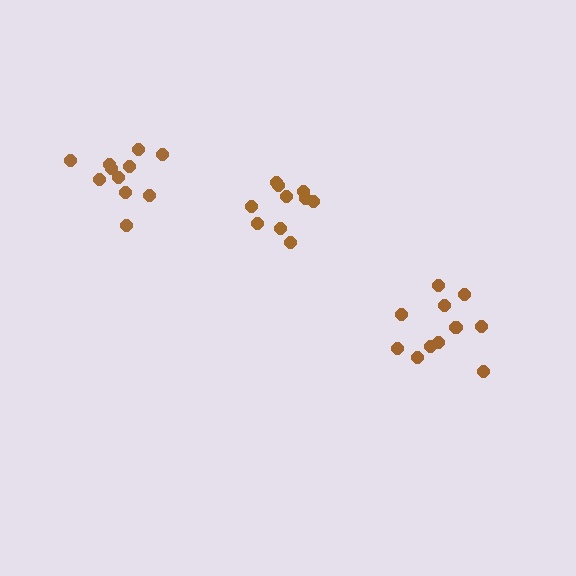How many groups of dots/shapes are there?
There are 3 groups.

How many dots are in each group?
Group 1: 12 dots, Group 2: 11 dots, Group 3: 10 dots (33 total).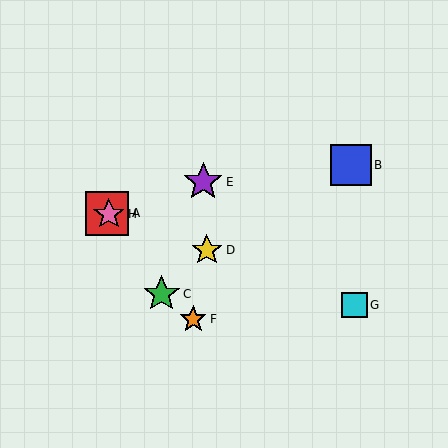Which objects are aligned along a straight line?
Objects A, D, G, H are aligned along a straight line.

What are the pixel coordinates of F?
Object F is at (193, 319).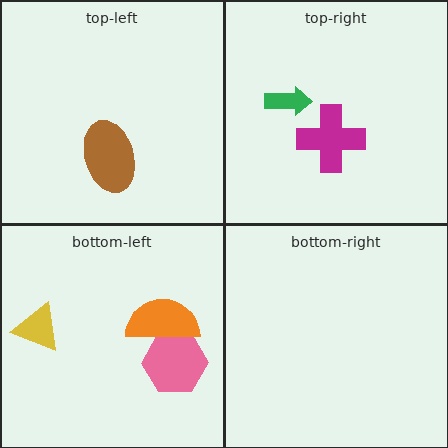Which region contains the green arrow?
The top-right region.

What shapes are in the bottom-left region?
The pink hexagon, the yellow triangle, the orange semicircle.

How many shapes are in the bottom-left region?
3.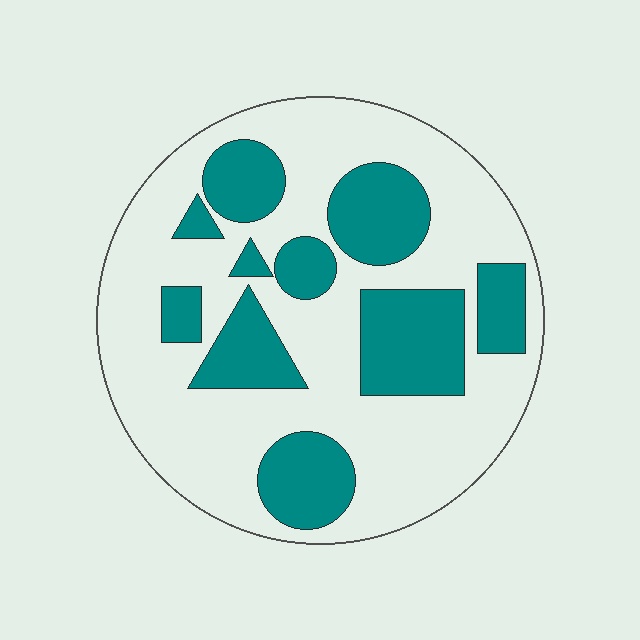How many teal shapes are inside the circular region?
10.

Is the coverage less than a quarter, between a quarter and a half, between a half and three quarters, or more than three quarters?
Between a quarter and a half.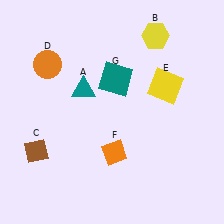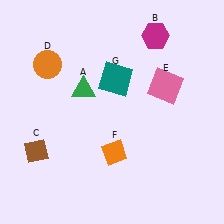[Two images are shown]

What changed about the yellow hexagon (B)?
In Image 1, B is yellow. In Image 2, it changed to magenta.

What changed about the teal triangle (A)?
In Image 1, A is teal. In Image 2, it changed to green.